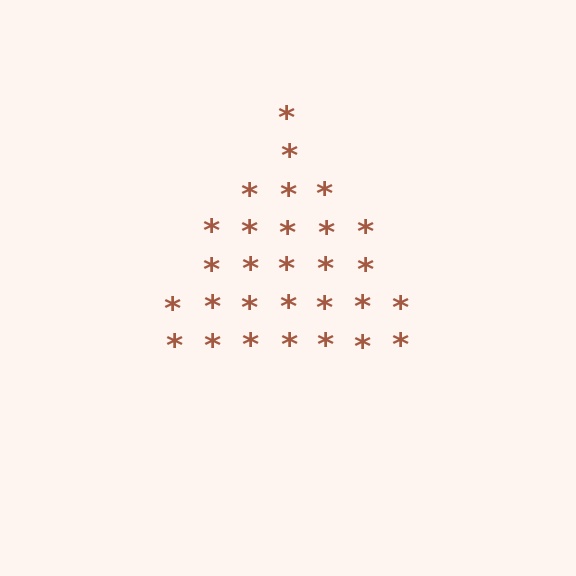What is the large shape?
The large shape is a triangle.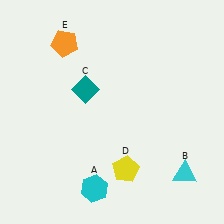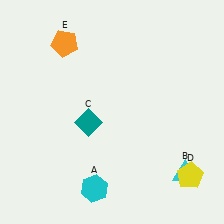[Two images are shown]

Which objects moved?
The objects that moved are: the teal diamond (C), the yellow pentagon (D).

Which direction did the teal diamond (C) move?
The teal diamond (C) moved down.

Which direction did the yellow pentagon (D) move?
The yellow pentagon (D) moved right.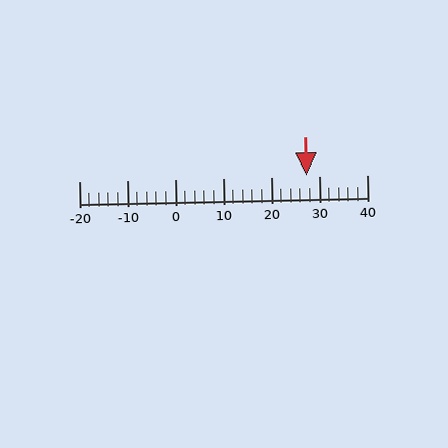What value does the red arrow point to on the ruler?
The red arrow points to approximately 27.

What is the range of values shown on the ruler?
The ruler shows values from -20 to 40.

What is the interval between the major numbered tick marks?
The major tick marks are spaced 10 units apart.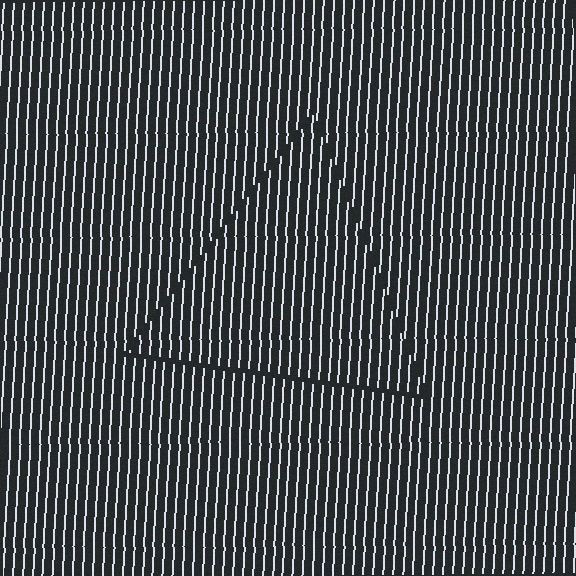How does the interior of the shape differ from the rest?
The interior of the shape contains the same grating, shifted by half a period — the contour is defined by the phase discontinuity where line-ends from the inner and outer gratings abut.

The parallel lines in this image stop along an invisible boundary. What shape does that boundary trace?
An illusory triangle. The interior of the shape contains the same grating, shifted by half a period — the contour is defined by the phase discontinuity where line-ends from the inner and outer gratings abut.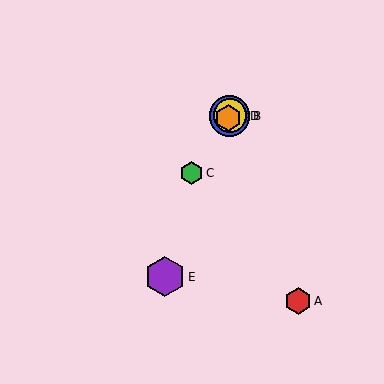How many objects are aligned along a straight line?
4 objects (B, C, D, F) are aligned along a straight line.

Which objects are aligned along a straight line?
Objects B, C, D, F are aligned along a straight line.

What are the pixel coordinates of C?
Object C is at (191, 173).